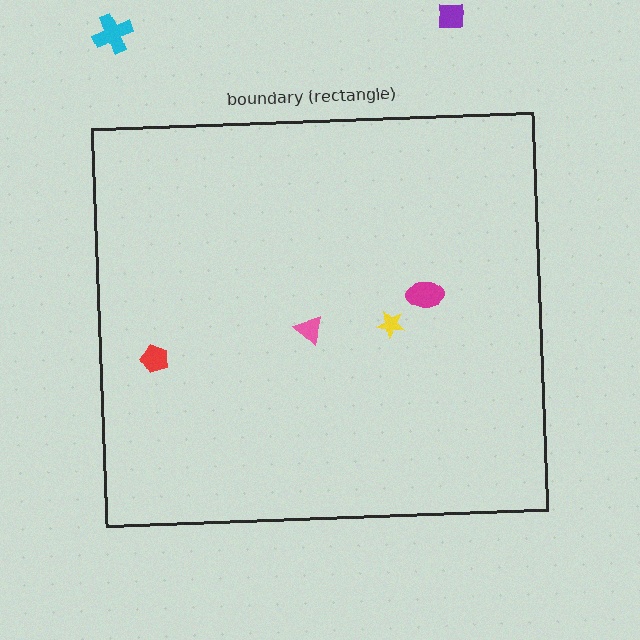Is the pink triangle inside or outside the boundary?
Inside.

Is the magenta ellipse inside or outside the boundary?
Inside.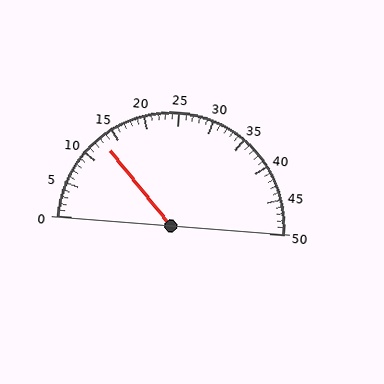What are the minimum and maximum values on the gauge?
The gauge ranges from 0 to 50.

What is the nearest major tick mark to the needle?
The nearest major tick mark is 15.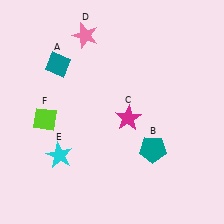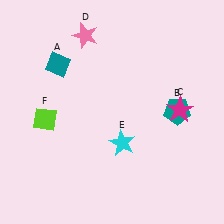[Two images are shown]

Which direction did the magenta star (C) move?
The magenta star (C) moved right.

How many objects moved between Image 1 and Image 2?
3 objects moved between the two images.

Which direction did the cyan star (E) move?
The cyan star (E) moved right.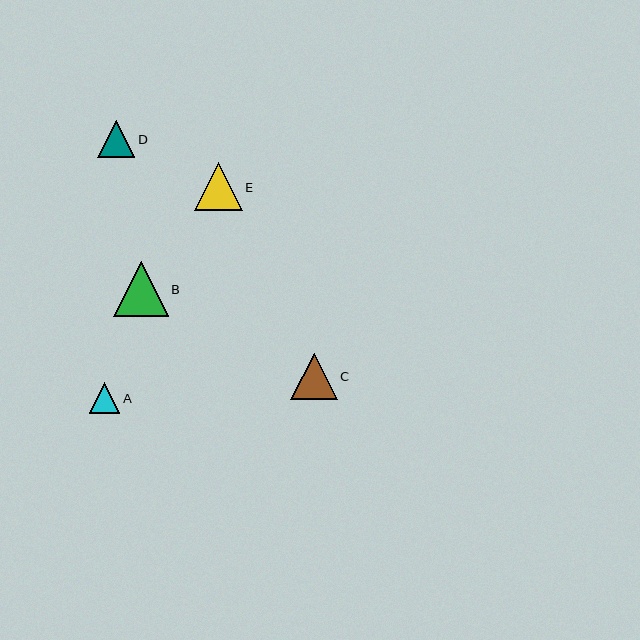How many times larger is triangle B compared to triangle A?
Triangle B is approximately 1.8 times the size of triangle A.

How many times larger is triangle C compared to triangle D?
Triangle C is approximately 1.3 times the size of triangle D.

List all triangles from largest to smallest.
From largest to smallest: B, E, C, D, A.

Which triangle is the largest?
Triangle B is the largest with a size of approximately 54 pixels.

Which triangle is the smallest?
Triangle A is the smallest with a size of approximately 30 pixels.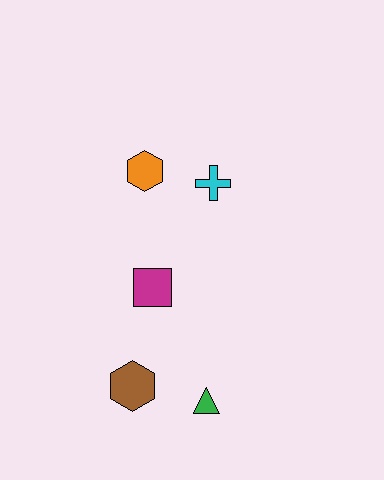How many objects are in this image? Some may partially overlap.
There are 5 objects.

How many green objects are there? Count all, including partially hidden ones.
There is 1 green object.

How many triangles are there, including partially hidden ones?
There is 1 triangle.